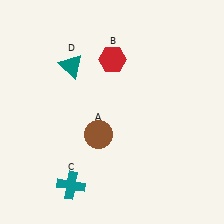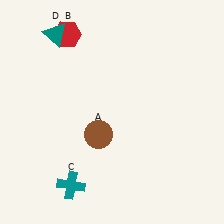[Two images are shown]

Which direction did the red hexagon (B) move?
The red hexagon (B) moved left.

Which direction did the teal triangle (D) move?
The teal triangle (D) moved up.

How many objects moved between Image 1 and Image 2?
2 objects moved between the two images.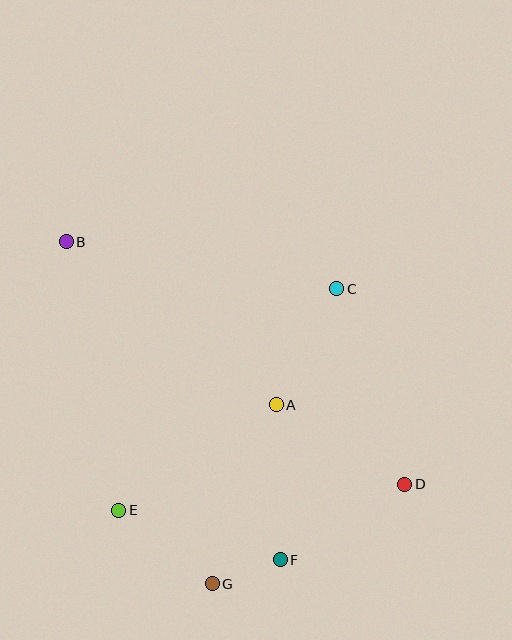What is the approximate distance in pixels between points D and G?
The distance between D and G is approximately 217 pixels.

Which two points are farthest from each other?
Points B and D are farthest from each other.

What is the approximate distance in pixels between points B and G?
The distance between B and G is approximately 372 pixels.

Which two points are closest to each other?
Points F and G are closest to each other.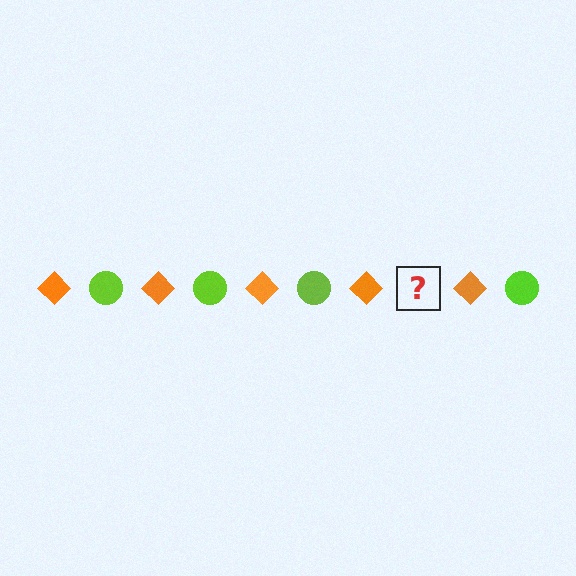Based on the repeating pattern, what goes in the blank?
The blank should be a lime circle.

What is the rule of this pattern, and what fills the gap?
The rule is that the pattern alternates between orange diamond and lime circle. The gap should be filled with a lime circle.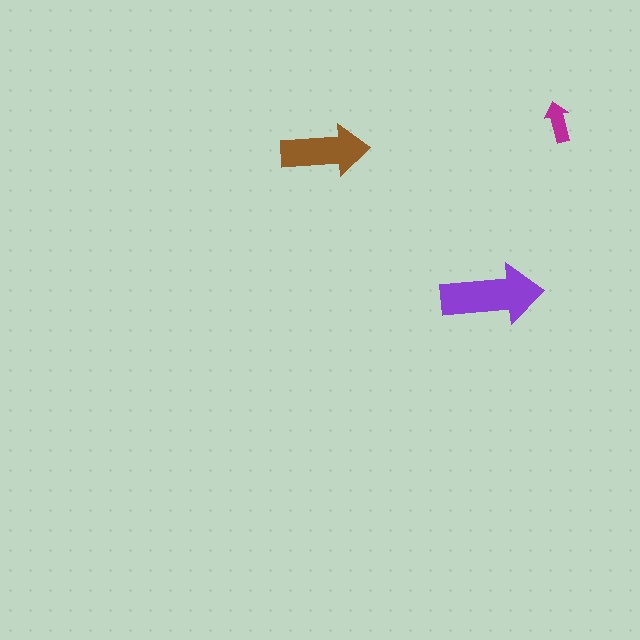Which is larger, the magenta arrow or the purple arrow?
The purple one.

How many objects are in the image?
There are 3 objects in the image.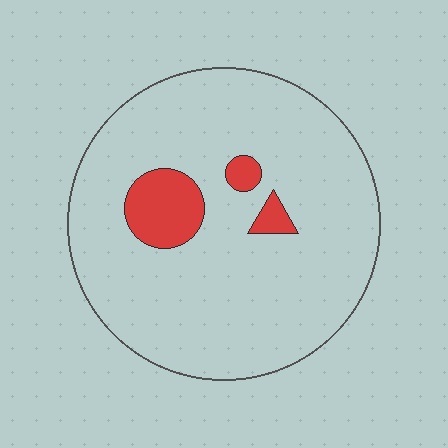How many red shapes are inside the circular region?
3.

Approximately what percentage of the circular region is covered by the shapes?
Approximately 10%.